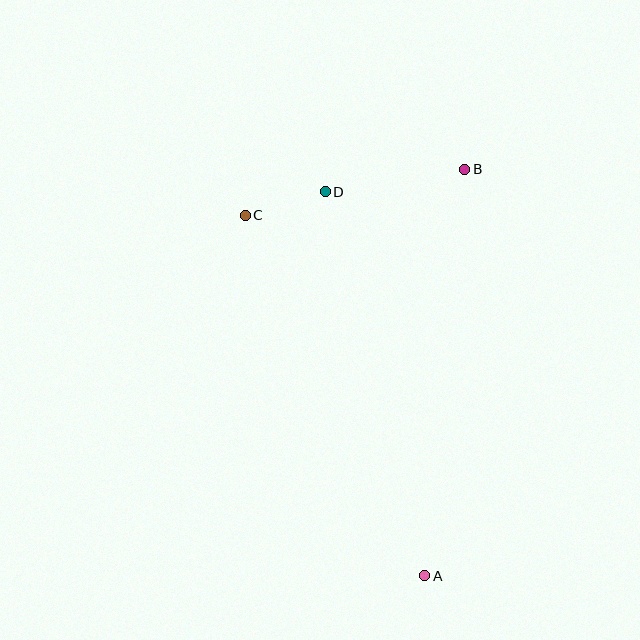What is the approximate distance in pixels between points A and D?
The distance between A and D is approximately 397 pixels.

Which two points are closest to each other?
Points C and D are closest to each other.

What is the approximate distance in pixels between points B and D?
The distance between B and D is approximately 141 pixels.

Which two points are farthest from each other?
Points A and B are farthest from each other.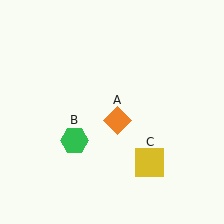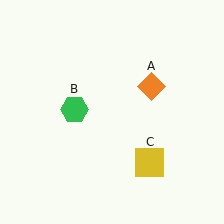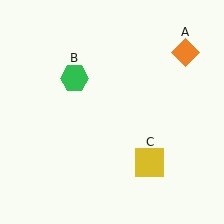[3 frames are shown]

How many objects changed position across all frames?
2 objects changed position: orange diamond (object A), green hexagon (object B).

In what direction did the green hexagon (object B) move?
The green hexagon (object B) moved up.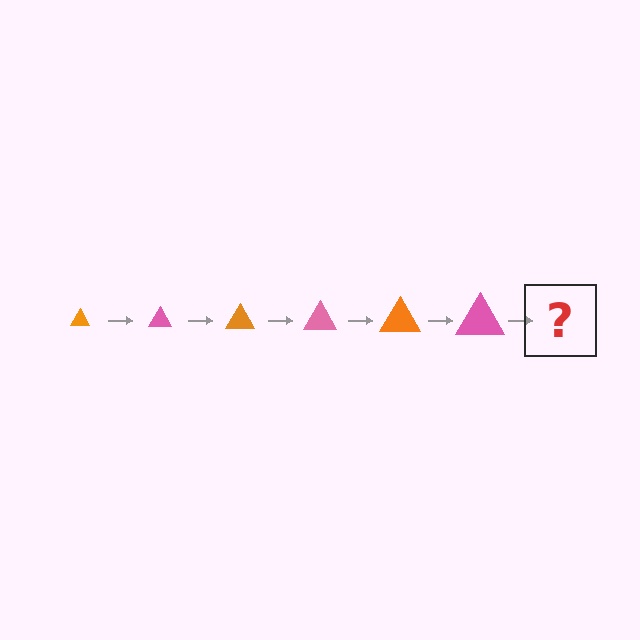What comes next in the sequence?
The next element should be an orange triangle, larger than the previous one.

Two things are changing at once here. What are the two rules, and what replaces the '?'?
The two rules are that the triangle grows larger each step and the color cycles through orange and pink. The '?' should be an orange triangle, larger than the previous one.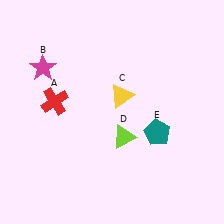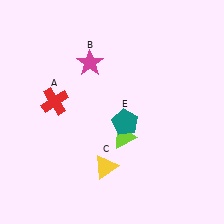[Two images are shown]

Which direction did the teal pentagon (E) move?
The teal pentagon (E) moved left.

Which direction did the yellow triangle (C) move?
The yellow triangle (C) moved down.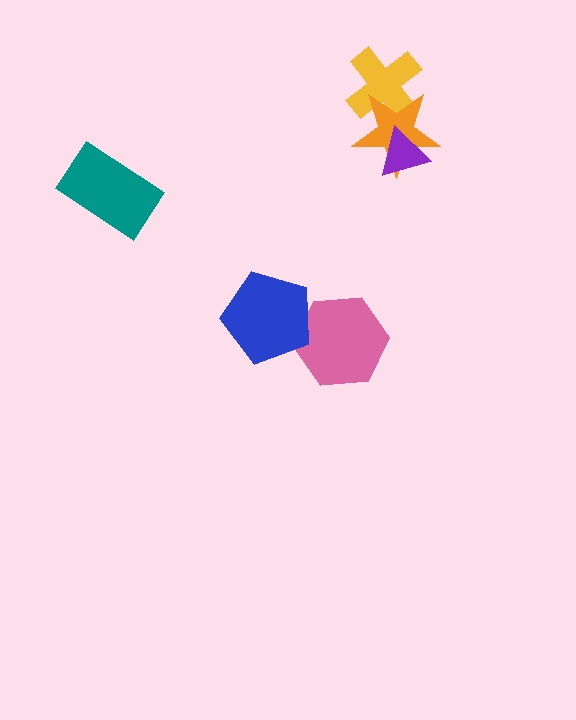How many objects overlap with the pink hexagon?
1 object overlaps with the pink hexagon.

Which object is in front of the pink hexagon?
The blue pentagon is in front of the pink hexagon.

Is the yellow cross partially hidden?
Yes, it is partially covered by another shape.